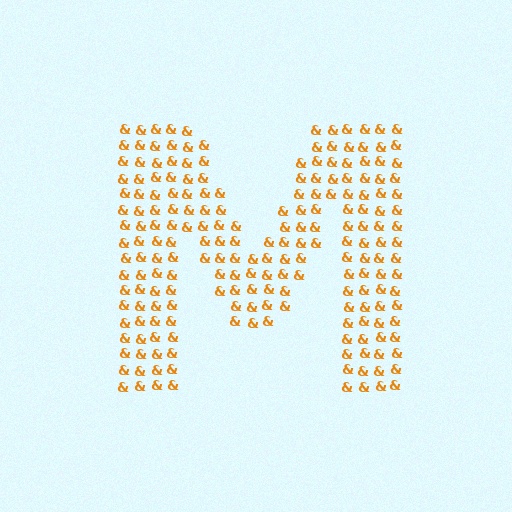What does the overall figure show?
The overall figure shows the letter M.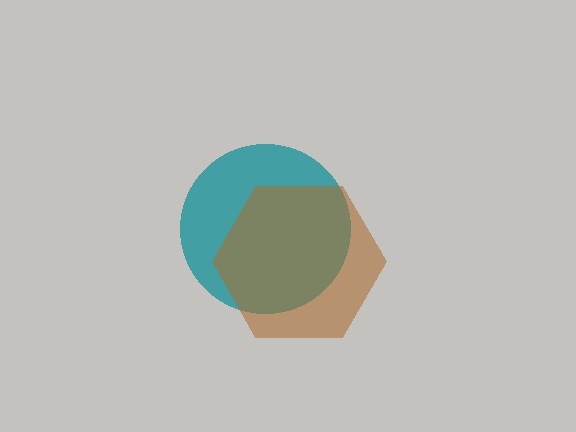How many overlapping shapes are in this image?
There are 2 overlapping shapes in the image.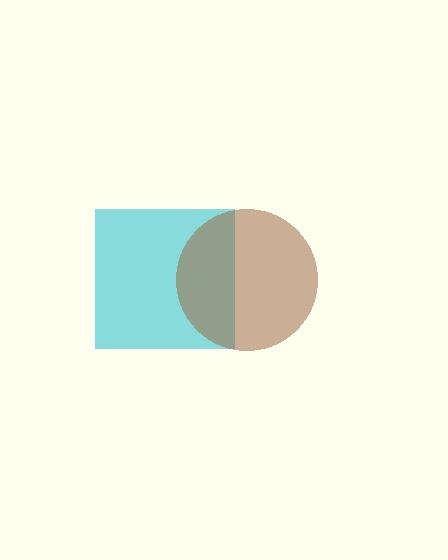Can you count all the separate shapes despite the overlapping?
Yes, there are 2 separate shapes.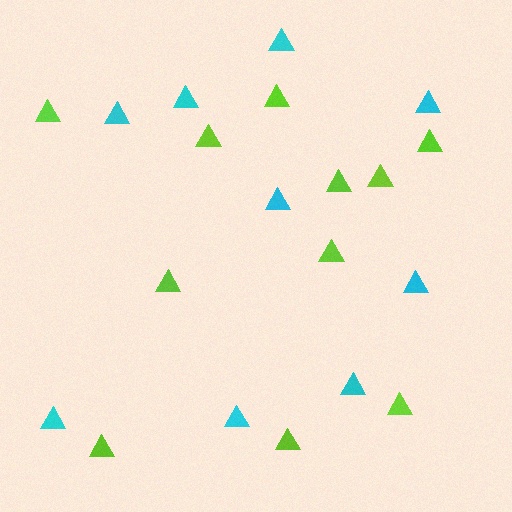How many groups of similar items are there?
There are 2 groups: one group of cyan triangles (9) and one group of lime triangles (11).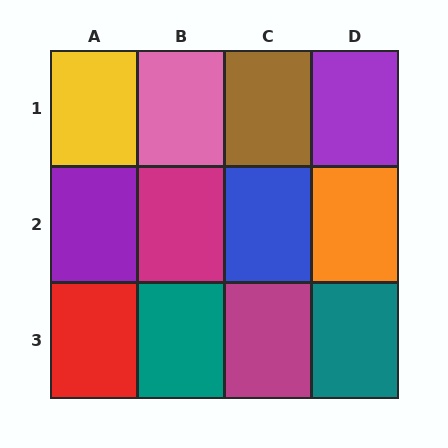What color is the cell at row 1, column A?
Yellow.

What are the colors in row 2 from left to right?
Purple, magenta, blue, orange.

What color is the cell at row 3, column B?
Teal.